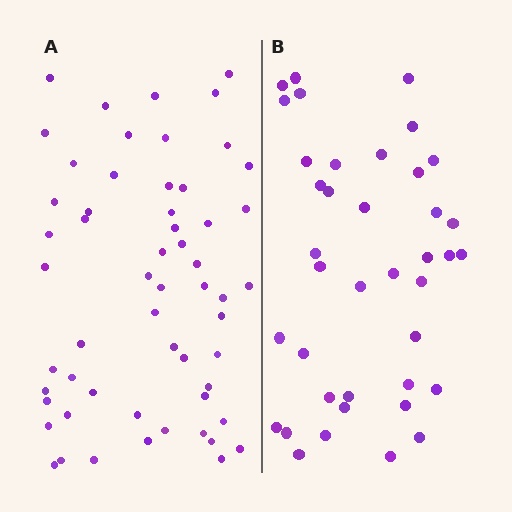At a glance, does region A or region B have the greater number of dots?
Region A (the left region) has more dots.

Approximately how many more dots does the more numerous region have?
Region A has approximately 20 more dots than region B.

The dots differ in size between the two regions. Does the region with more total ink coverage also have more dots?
No. Region B has more total ink coverage because its dots are larger, but region A actually contains more individual dots. Total area can be misleading — the number of items is what matters here.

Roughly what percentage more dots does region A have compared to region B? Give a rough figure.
About 45% more.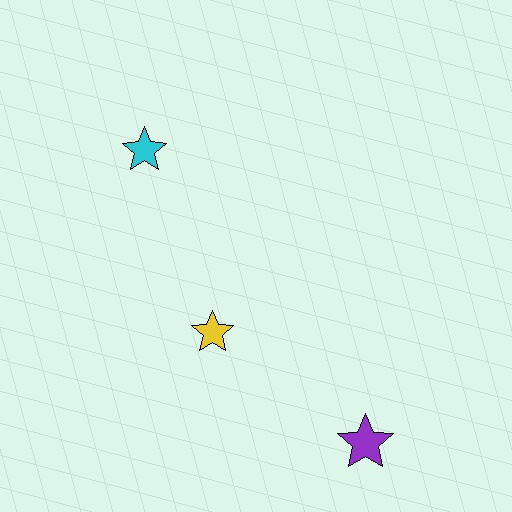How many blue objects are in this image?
There are no blue objects.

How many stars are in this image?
There are 3 stars.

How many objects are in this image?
There are 3 objects.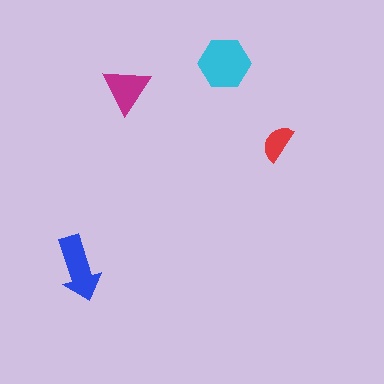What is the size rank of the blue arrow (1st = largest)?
2nd.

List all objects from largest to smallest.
The cyan hexagon, the blue arrow, the magenta triangle, the red semicircle.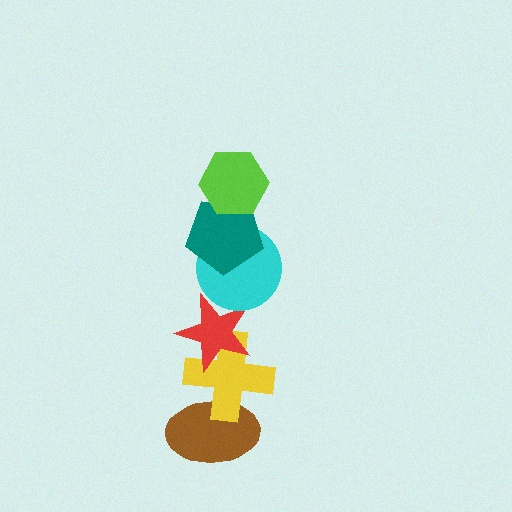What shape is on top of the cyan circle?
The teal pentagon is on top of the cyan circle.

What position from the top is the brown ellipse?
The brown ellipse is 6th from the top.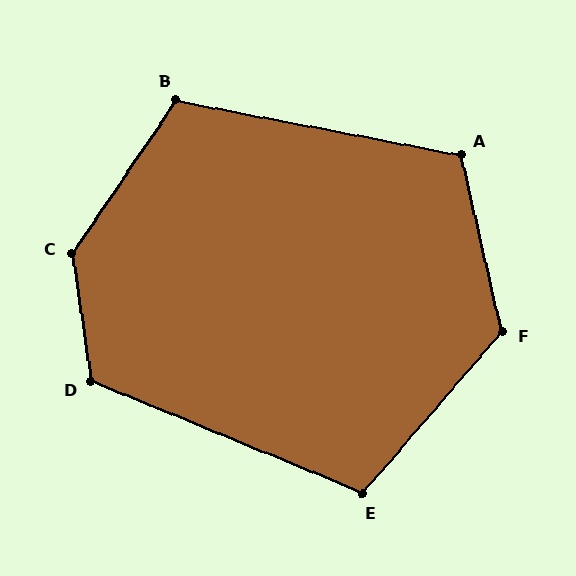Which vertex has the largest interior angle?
C, at approximately 138 degrees.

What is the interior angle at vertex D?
Approximately 120 degrees (obtuse).